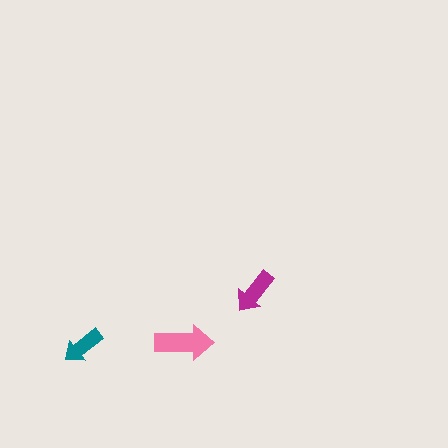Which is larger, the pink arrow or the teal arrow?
The pink one.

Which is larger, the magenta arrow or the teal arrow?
The magenta one.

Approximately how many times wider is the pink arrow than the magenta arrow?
About 1.5 times wider.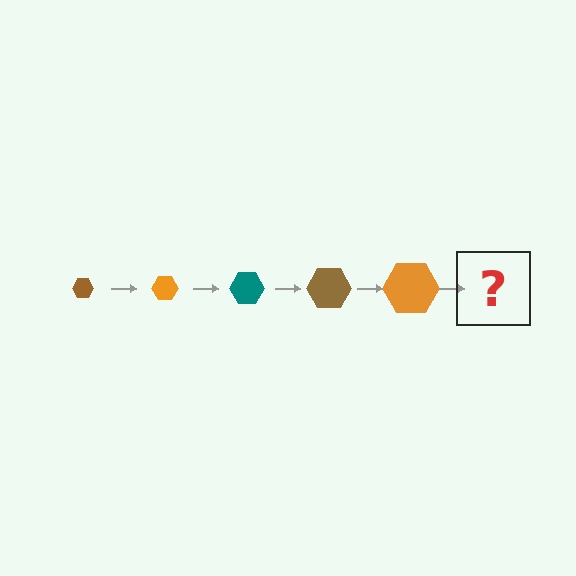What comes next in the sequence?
The next element should be a teal hexagon, larger than the previous one.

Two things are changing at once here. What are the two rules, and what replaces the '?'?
The two rules are that the hexagon grows larger each step and the color cycles through brown, orange, and teal. The '?' should be a teal hexagon, larger than the previous one.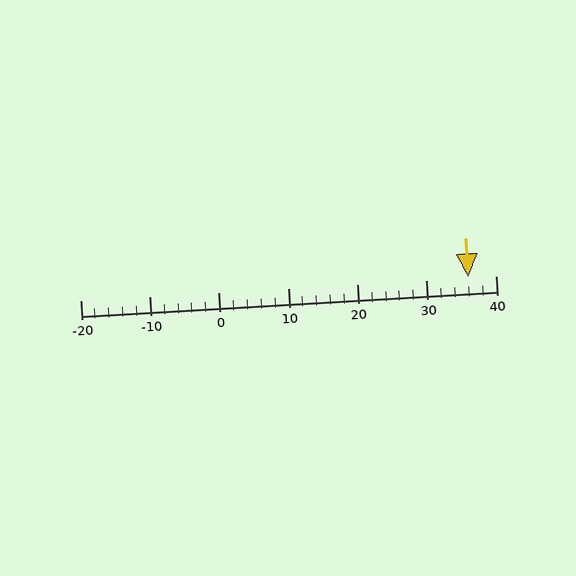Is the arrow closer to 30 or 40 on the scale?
The arrow is closer to 40.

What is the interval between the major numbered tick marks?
The major tick marks are spaced 10 units apart.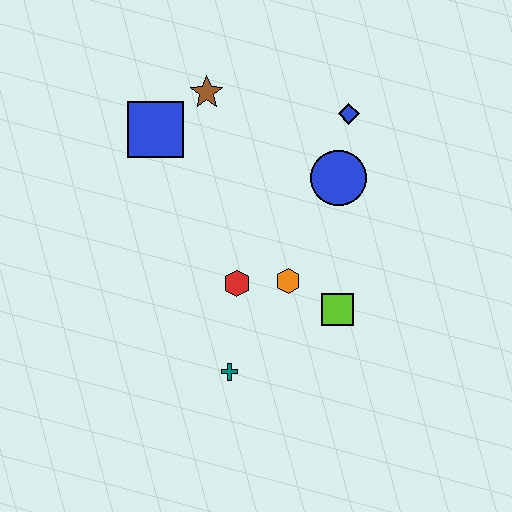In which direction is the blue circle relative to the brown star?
The blue circle is to the right of the brown star.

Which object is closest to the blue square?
The brown star is closest to the blue square.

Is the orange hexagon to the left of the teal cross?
No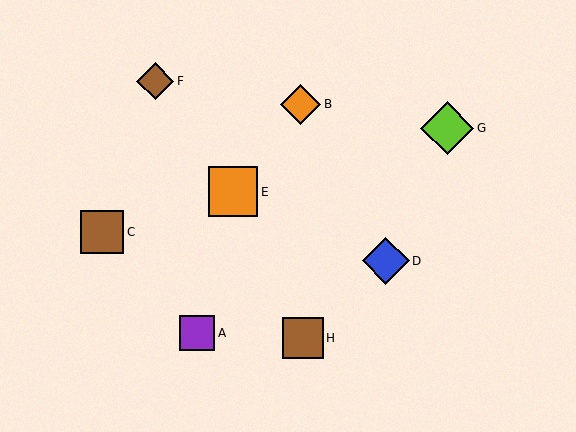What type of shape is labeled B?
Shape B is an orange diamond.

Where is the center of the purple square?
The center of the purple square is at (197, 333).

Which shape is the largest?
The lime diamond (labeled G) is the largest.